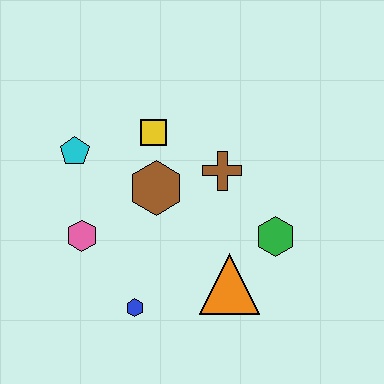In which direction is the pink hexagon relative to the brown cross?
The pink hexagon is to the left of the brown cross.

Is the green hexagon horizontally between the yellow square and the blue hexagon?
No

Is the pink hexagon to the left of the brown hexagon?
Yes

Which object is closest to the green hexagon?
The orange triangle is closest to the green hexagon.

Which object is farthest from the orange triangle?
The cyan pentagon is farthest from the orange triangle.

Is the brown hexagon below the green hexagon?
No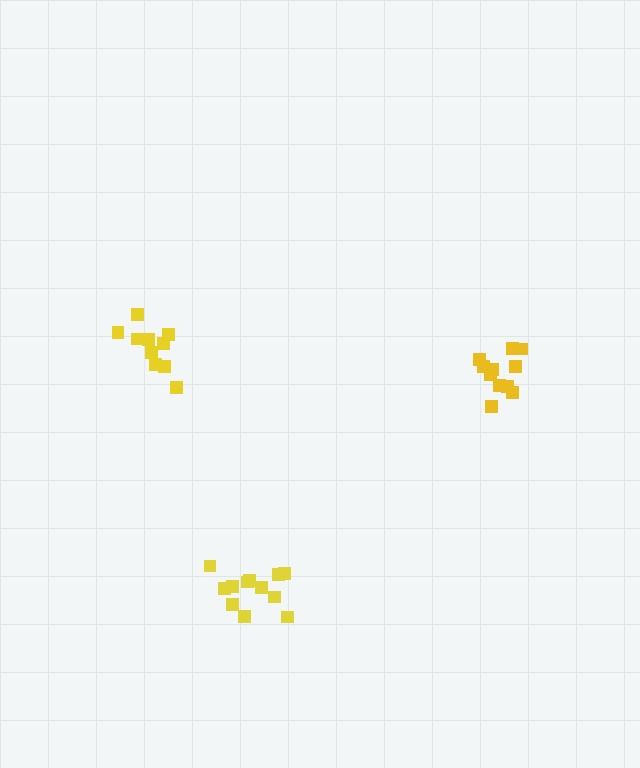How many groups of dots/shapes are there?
There are 3 groups.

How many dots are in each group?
Group 1: 12 dots, Group 2: 11 dots, Group 3: 10 dots (33 total).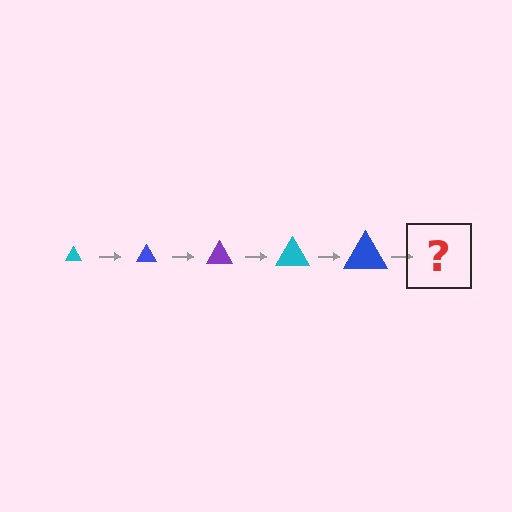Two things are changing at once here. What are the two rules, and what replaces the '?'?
The two rules are that the triangle grows larger each step and the color cycles through cyan, blue, and purple. The '?' should be a purple triangle, larger than the previous one.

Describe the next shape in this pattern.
It should be a purple triangle, larger than the previous one.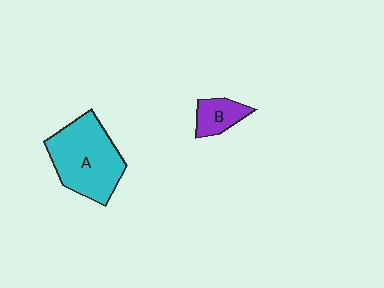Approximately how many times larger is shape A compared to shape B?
Approximately 2.9 times.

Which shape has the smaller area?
Shape B (purple).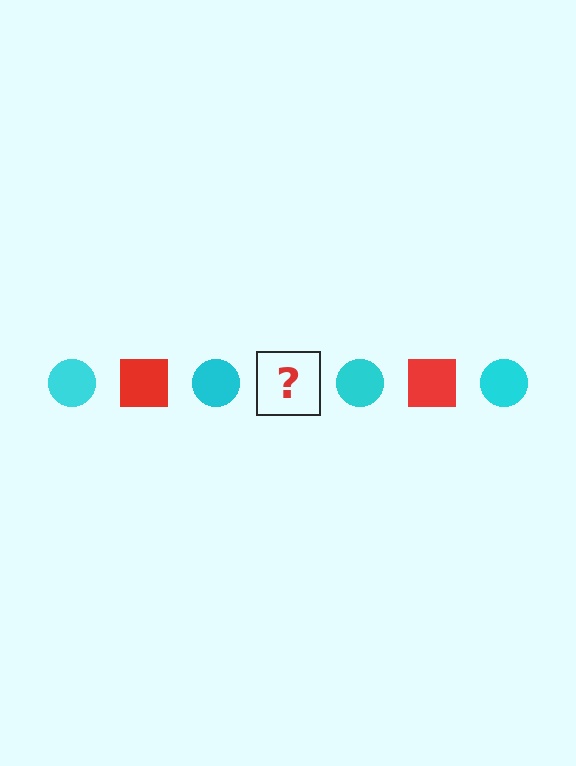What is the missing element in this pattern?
The missing element is a red square.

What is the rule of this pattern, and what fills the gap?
The rule is that the pattern alternates between cyan circle and red square. The gap should be filled with a red square.